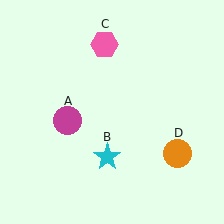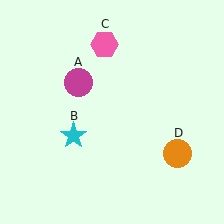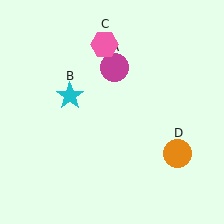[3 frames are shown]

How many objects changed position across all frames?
2 objects changed position: magenta circle (object A), cyan star (object B).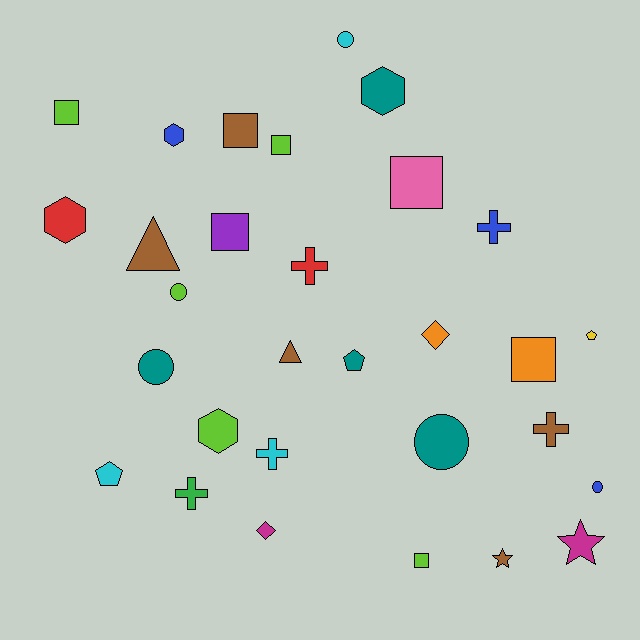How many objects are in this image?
There are 30 objects.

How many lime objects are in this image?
There are 5 lime objects.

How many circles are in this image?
There are 5 circles.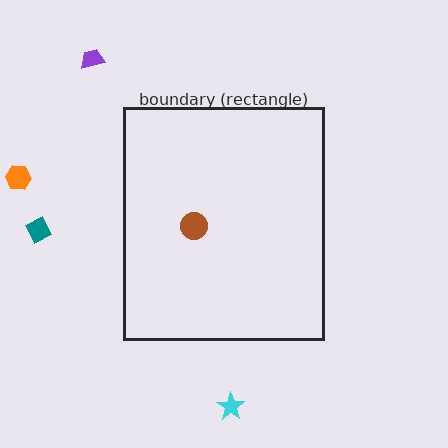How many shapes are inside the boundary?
1 inside, 4 outside.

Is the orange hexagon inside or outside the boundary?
Outside.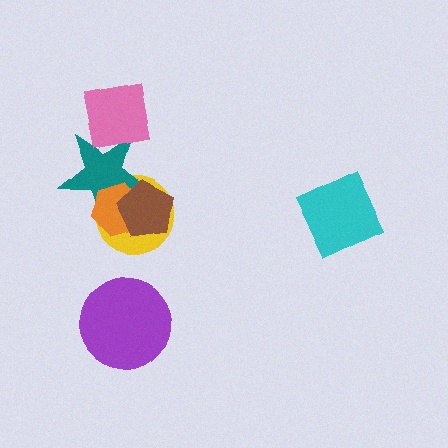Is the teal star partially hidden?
Yes, it is partially covered by another shape.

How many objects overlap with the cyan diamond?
0 objects overlap with the cyan diamond.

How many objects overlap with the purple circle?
0 objects overlap with the purple circle.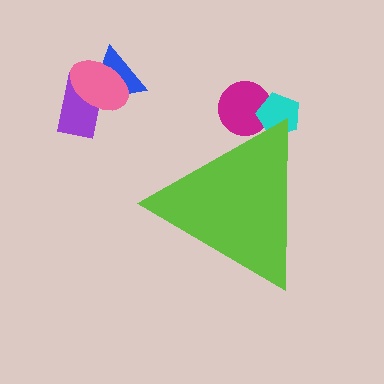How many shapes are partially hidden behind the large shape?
2 shapes are partially hidden.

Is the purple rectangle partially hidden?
No, the purple rectangle is fully visible.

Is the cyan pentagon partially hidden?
Yes, the cyan pentagon is partially hidden behind the lime triangle.